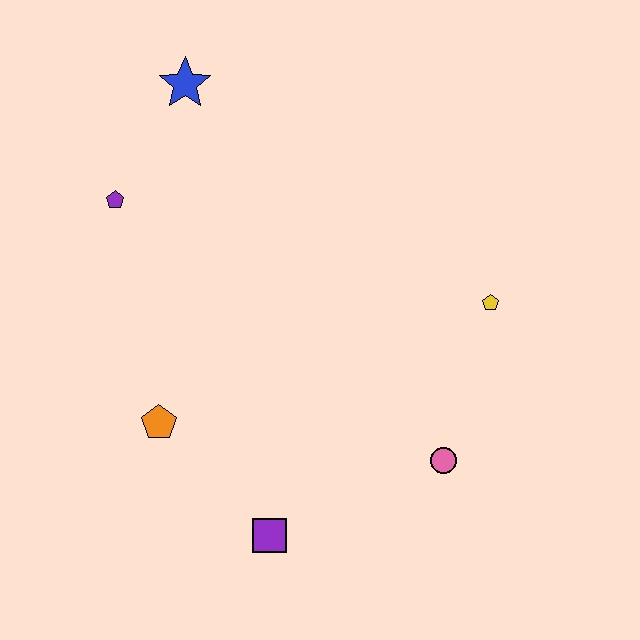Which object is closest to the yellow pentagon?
The pink circle is closest to the yellow pentagon.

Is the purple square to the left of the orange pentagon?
No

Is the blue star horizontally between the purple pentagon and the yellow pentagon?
Yes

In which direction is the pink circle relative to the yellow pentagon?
The pink circle is below the yellow pentagon.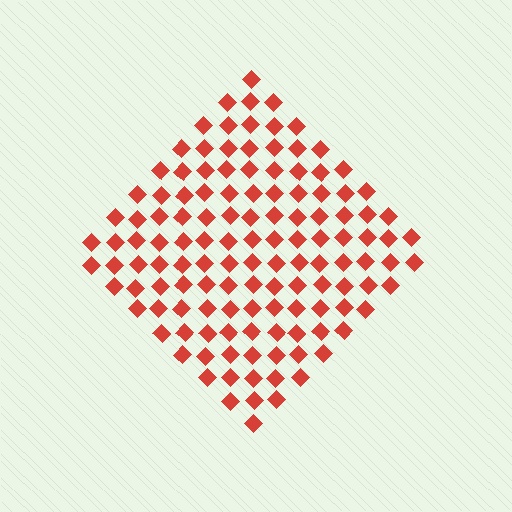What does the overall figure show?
The overall figure shows a diamond.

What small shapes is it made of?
It is made of small diamonds.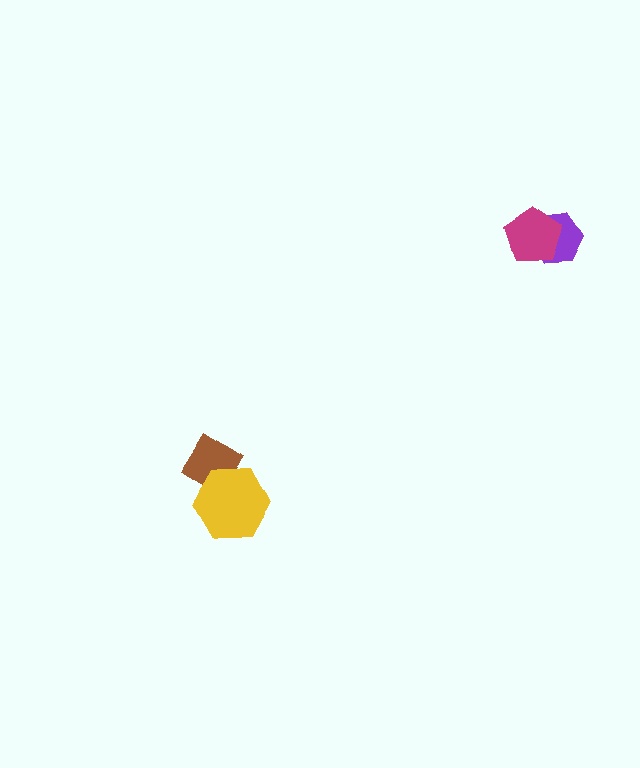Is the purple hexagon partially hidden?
Yes, it is partially covered by another shape.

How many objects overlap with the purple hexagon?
1 object overlaps with the purple hexagon.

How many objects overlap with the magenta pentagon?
1 object overlaps with the magenta pentagon.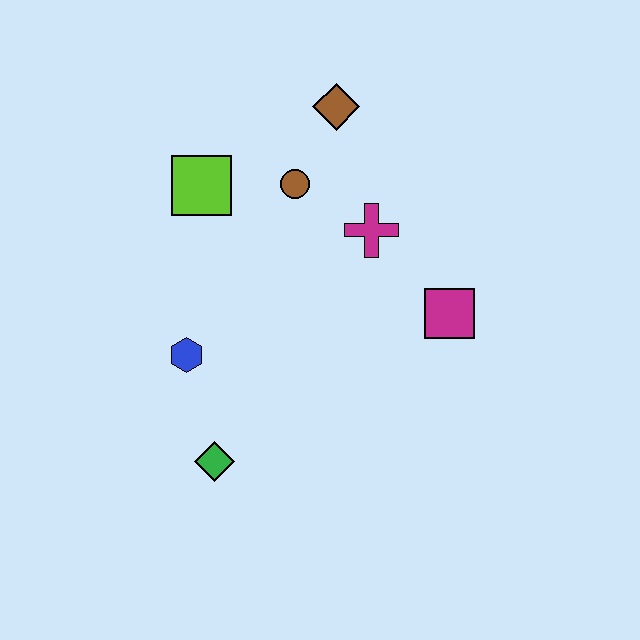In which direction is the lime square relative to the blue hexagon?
The lime square is above the blue hexagon.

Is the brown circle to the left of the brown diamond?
Yes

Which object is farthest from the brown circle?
The green diamond is farthest from the brown circle.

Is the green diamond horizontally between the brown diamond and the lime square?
Yes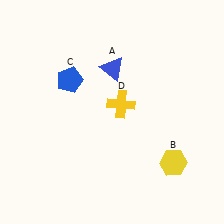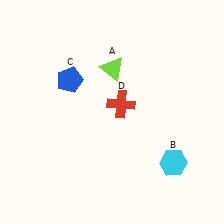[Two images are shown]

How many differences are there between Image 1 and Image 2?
There are 3 differences between the two images.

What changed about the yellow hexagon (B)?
In Image 1, B is yellow. In Image 2, it changed to cyan.